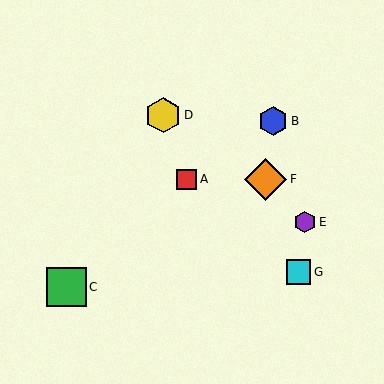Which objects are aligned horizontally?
Objects A, F are aligned horizontally.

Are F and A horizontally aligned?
Yes, both are at y≈179.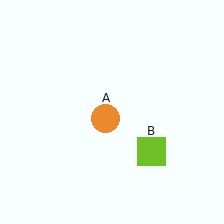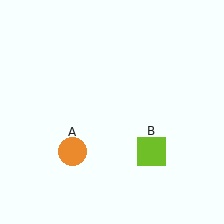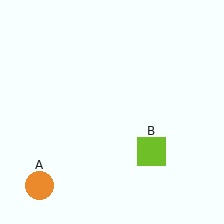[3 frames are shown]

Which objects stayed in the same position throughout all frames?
Lime square (object B) remained stationary.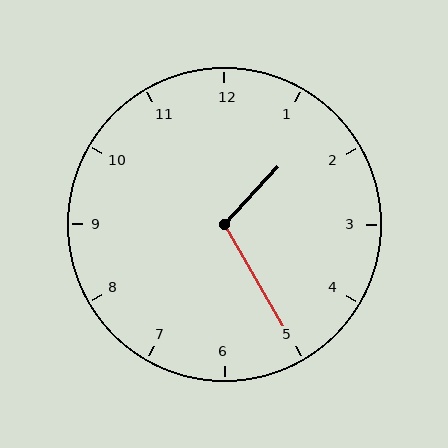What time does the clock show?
1:25.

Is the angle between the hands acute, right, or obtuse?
It is obtuse.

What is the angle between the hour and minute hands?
Approximately 108 degrees.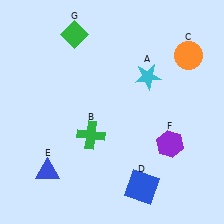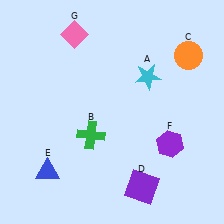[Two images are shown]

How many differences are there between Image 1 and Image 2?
There are 2 differences between the two images.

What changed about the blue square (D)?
In Image 1, D is blue. In Image 2, it changed to purple.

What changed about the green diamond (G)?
In Image 1, G is green. In Image 2, it changed to pink.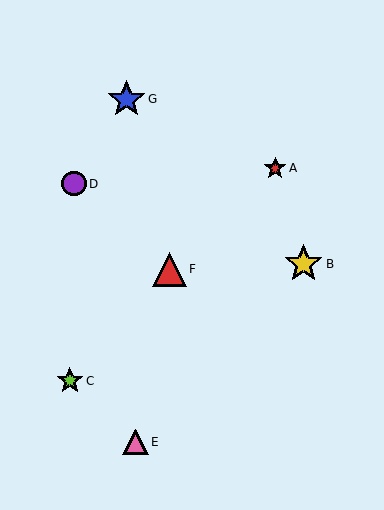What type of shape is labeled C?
Shape C is a lime star.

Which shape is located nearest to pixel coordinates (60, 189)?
The purple circle (labeled D) at (74, 184) is nearest to that location.